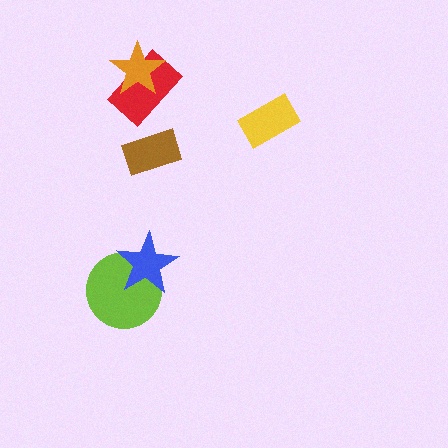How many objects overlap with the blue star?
1 object overlaps with the blue star.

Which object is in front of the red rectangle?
The orange star is in front of the red rectangle.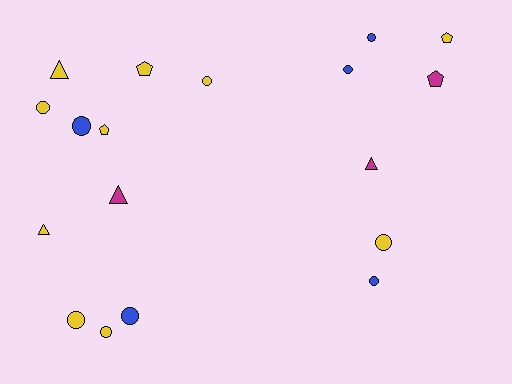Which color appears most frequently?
Yellow, with 10 objects.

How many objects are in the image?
There are 18 objects.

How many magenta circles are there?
There are no magenta circles.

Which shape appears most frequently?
Circle, with 10 objects.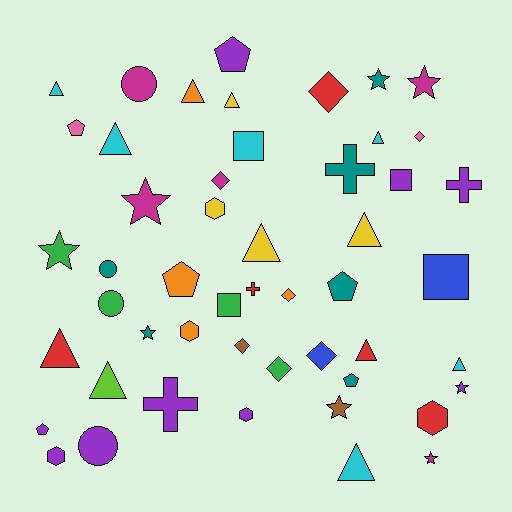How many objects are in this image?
There are 50 objects.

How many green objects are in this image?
There are 4 green objects.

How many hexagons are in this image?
There are 5 hexagons.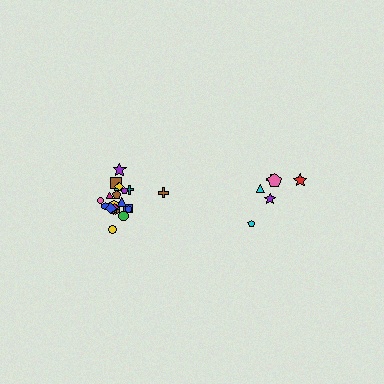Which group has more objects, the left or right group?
The left group.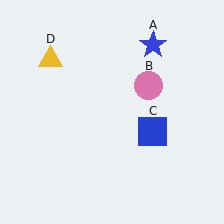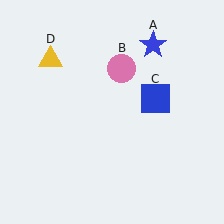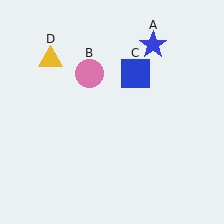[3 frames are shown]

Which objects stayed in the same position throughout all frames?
Blue star (object A) and yellow triangle (object D) remained stationary.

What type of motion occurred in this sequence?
The pink circle (object B), blue square (object C) rotated counterclockwise around the center of the scene.